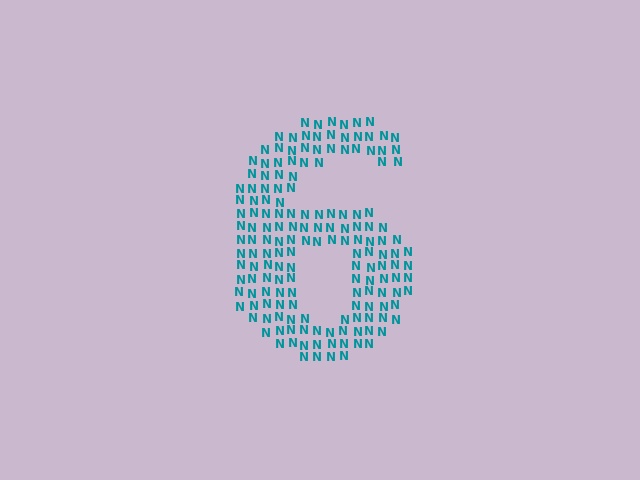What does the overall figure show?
The overall figure shows the digit 6.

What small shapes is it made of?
It is made of small letter N's.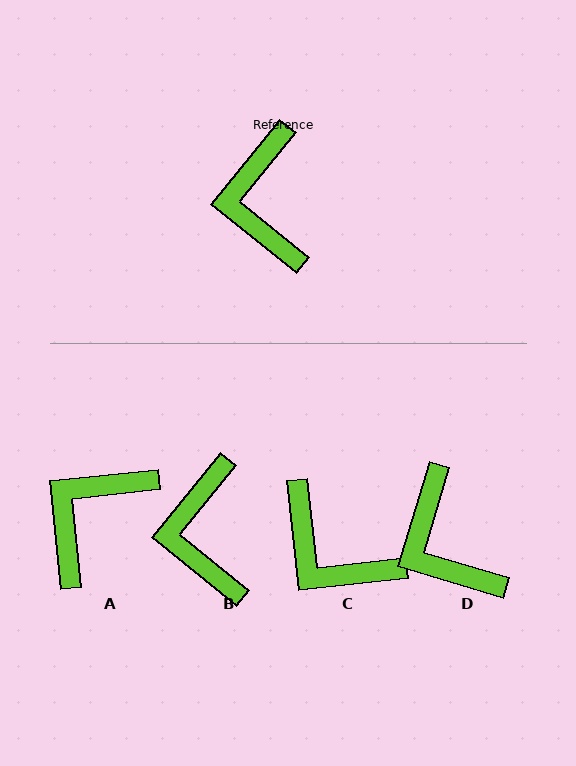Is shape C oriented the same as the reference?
No, it is off by about 45 degrees.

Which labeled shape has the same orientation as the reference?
B.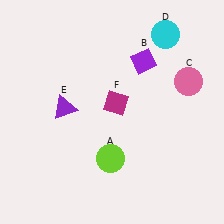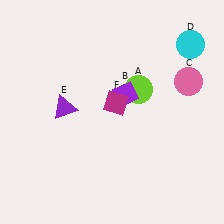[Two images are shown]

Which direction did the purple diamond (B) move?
The purple diamond (B) moved down.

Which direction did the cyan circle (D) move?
The cyan circle (D) moved right.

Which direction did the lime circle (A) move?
The lime circle (A) moved up.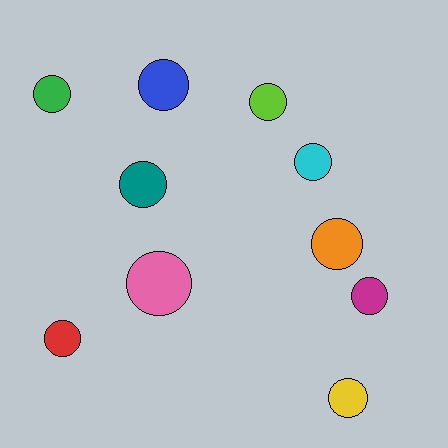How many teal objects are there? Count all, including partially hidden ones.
There is 1 teal object.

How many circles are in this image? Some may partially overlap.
There are 10 circles.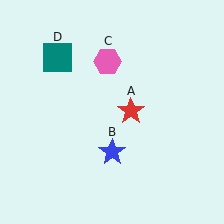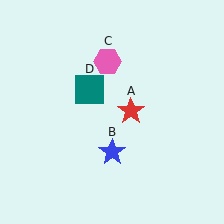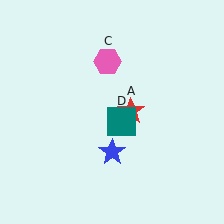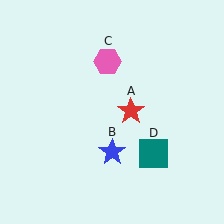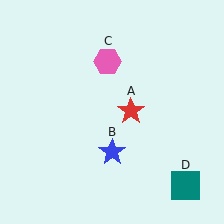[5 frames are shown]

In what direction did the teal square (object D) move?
The teal square (object D) moved down and to the right.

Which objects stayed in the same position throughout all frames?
Red star (object A) and blue star (object B) and pink hexagon (object C) remained stationary.